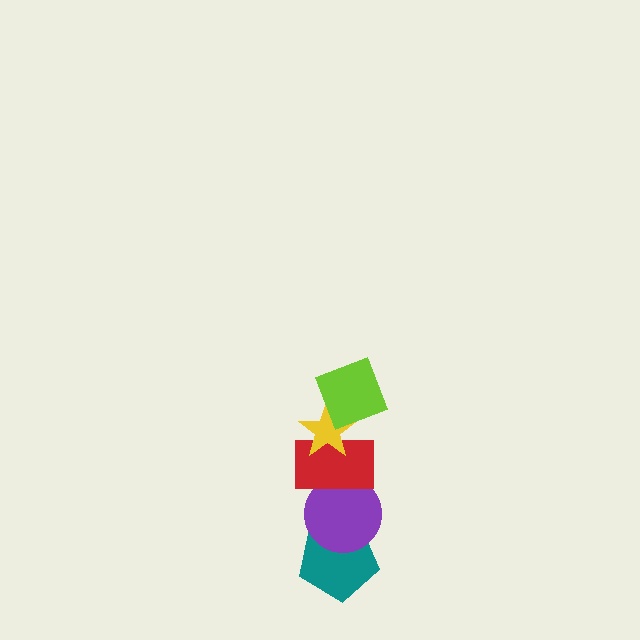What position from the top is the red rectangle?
The red rectangle is 3rd from the top.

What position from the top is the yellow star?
The yellow star is 2nd from the top.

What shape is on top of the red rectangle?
The yellow star is on top of the red rectangle.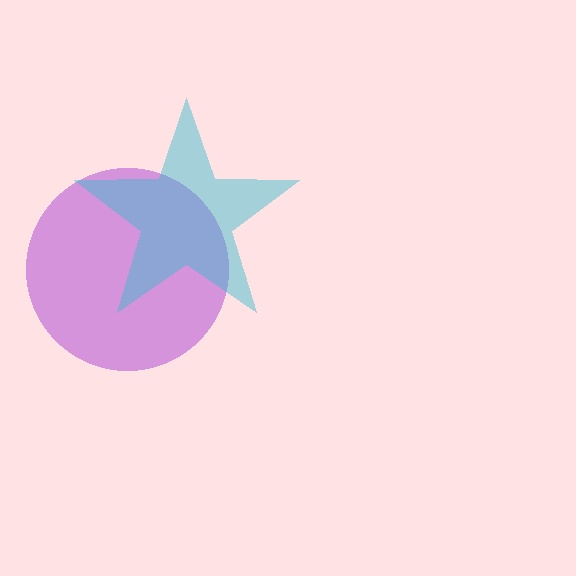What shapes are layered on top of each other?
The layered shapes are: a purple circle, a cyan star.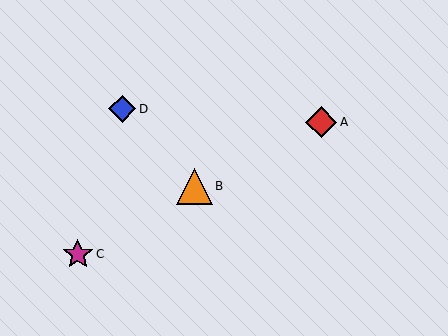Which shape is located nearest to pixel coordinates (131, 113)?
The blue diamond (labeled D) at (122, 109) is nearest to that location.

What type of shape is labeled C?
Shape C is a magenta star.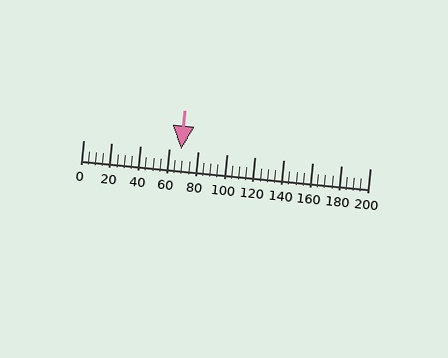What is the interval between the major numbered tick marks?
The major tick marks are spaced 20 units apart.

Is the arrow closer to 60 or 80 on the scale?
The arrow is closer to 60.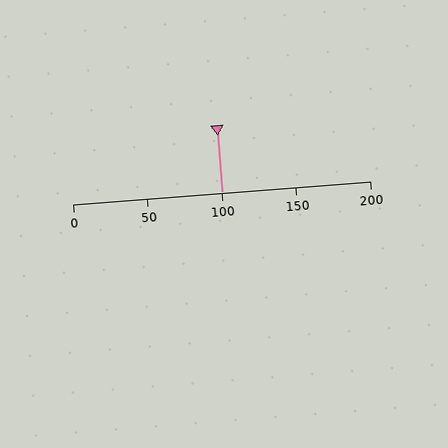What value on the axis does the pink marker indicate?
The marker indicates approximately 100.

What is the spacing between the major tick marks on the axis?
The major ticks are spaced 50 apart.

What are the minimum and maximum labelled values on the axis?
The axis runs from 0 to 200.